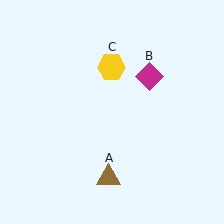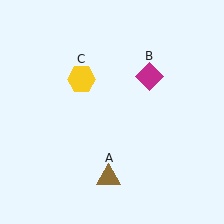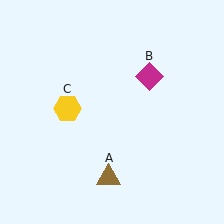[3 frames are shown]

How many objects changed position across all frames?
1 object changed position: yellow hexagon (object C).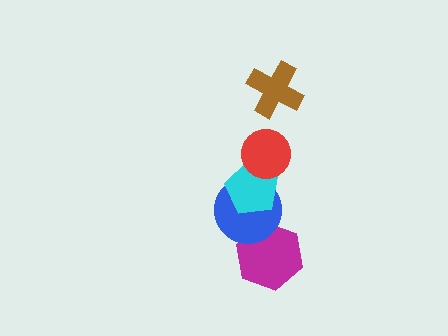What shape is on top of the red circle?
The brown cross is on top of the red circle.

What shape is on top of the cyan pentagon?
The red circle is on top of the cyan pentagon.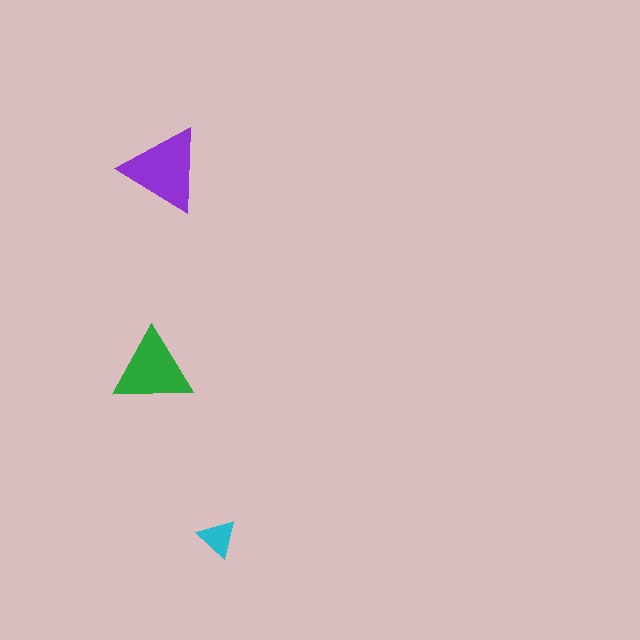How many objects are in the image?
There are 3 objects in the image.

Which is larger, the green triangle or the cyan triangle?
The green one.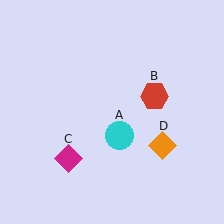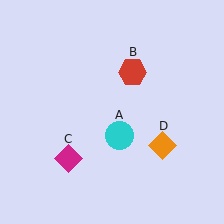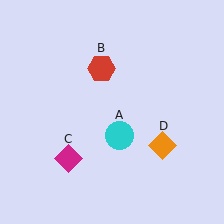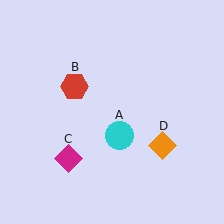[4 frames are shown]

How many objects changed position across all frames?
1 object changed position: red hexagon (object B).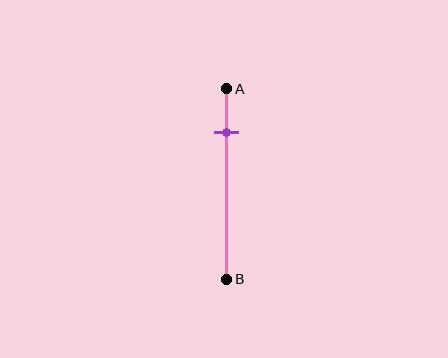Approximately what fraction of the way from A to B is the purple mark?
The purple mark is approximately 25% of the way from A to B.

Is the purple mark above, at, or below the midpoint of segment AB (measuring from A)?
The purple mark is above the midpoint of segment AB.